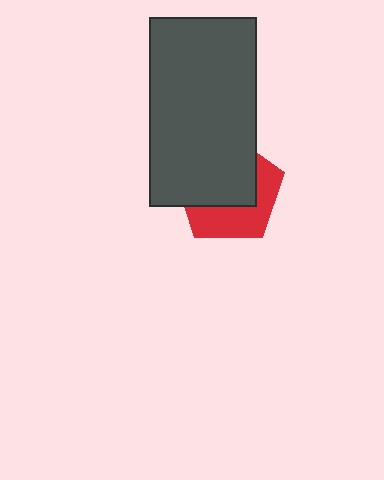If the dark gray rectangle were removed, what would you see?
You would see the complete red pentagon.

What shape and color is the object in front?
The object in front is a dark gray rectangle.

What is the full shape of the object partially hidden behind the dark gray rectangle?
The partially hidden object is a red pentagon.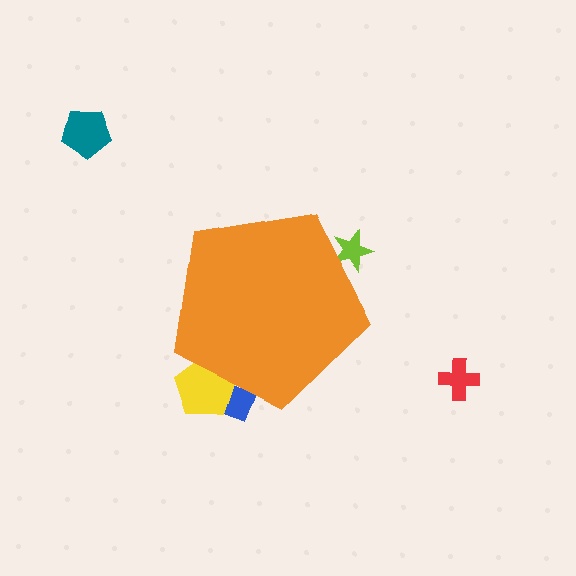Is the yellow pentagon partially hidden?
Yes, the yellow pentagon is partially hidden behind the orange pentagon.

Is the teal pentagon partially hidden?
No, the teal pentagon is fully visible.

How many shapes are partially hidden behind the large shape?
3 shapes are partially hidden.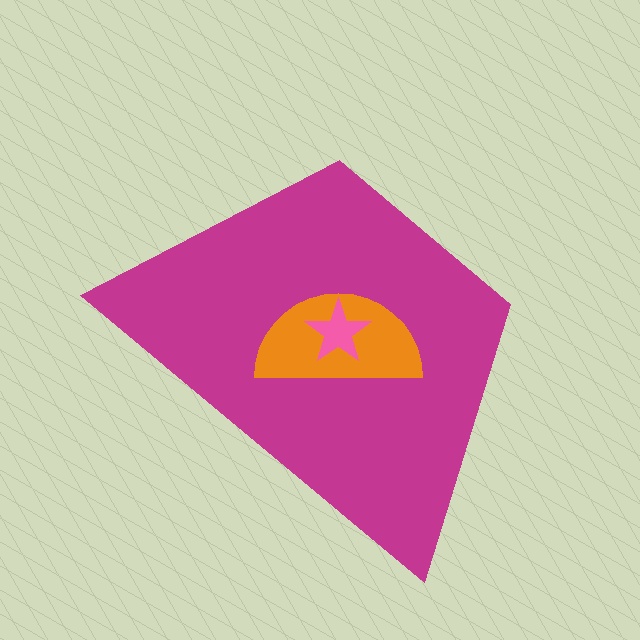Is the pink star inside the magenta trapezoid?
Yes.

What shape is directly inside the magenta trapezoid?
The orange semicircle.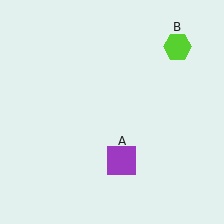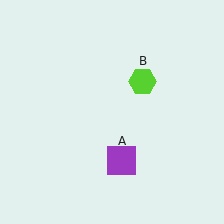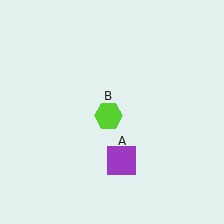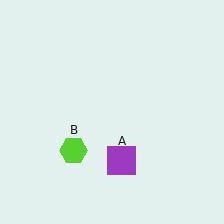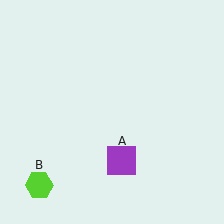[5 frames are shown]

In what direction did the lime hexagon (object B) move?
The lime hexagon (object B) moved down and to the left.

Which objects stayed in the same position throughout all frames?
Purple square (object A) remained stationary.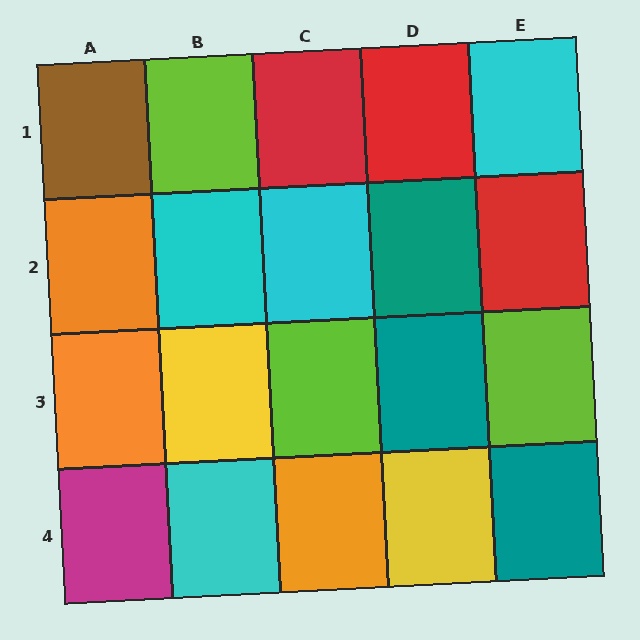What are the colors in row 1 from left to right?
Brown, lime, red, red, cyan.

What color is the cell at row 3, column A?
Orange.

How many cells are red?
3 cells are red.